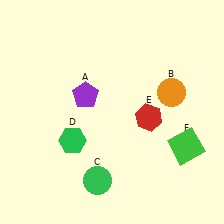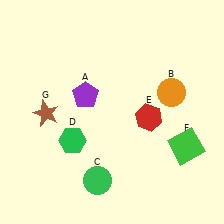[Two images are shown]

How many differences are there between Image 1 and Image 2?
There is 1 difference between the two images.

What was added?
A brown star (G) was added in Image 2.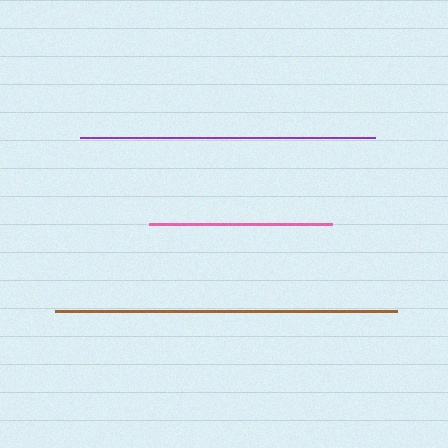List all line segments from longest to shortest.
From longest to shortest: brown, purple, pink.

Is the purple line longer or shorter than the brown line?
The brown line is longer than the purple line.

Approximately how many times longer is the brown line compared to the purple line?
The brown line is approximately 1.2 times the length of the purple line.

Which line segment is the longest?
The brown line is the longest at approximately 341 pixels.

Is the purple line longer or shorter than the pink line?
The purple line is longer than the pink line.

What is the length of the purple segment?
The purple segment is approximately 296 pixels long.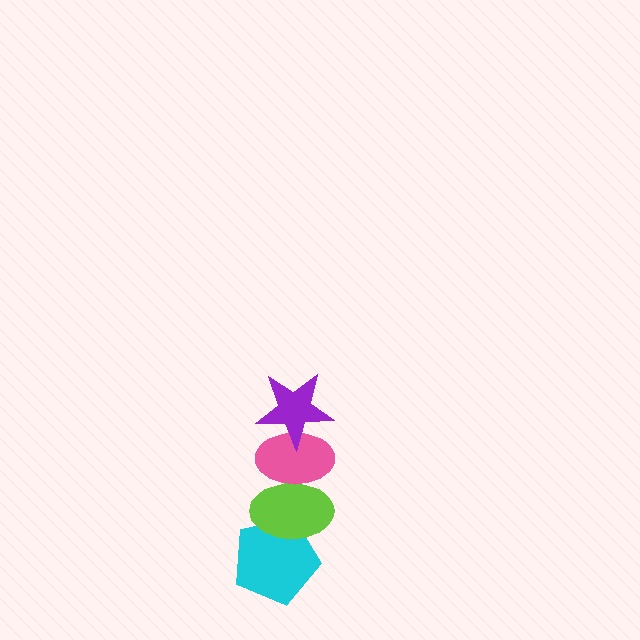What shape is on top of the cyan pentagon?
The lime ellipse is on top of the cyan pentagon.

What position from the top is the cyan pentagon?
The cyan pentagon is 4th from the top.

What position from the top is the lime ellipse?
The lime ellipse is 3rd from the top.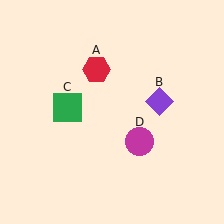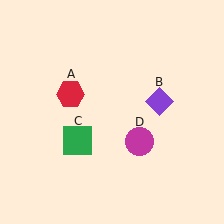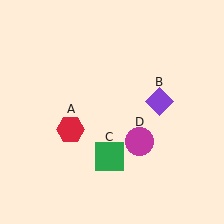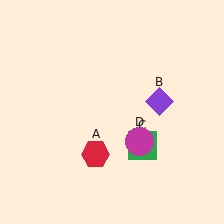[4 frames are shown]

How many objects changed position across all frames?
2 objects changed position: red hexagon (object A), green square (object C).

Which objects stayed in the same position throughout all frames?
Purple diamond (object B) and magenta circle (object D) remained stationary.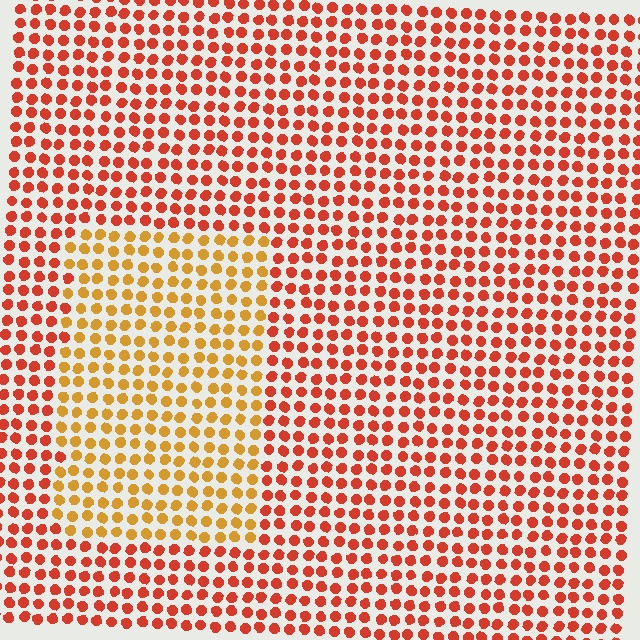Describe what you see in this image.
The image is filled with small red elements in a uniform arrangement. A rectangle-shaped region is visible where the elements are tinted to a slightly different hue, forming a subtle color boundary.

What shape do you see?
I see a rectangle.